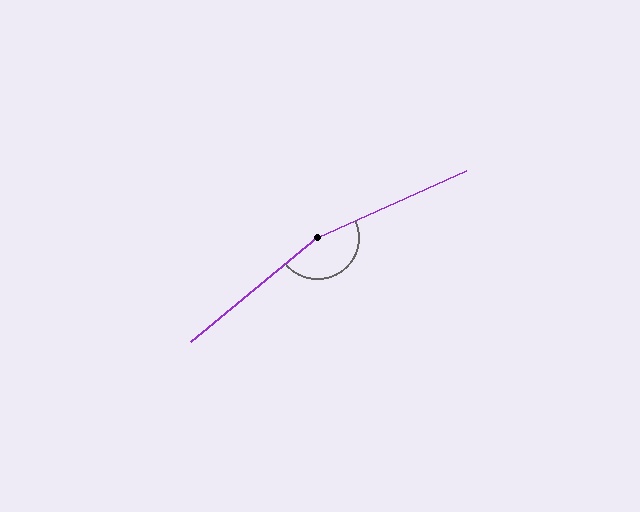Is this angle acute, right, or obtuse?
It is obtuse.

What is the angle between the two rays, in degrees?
Approximately 165 degrees.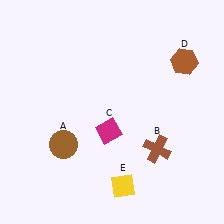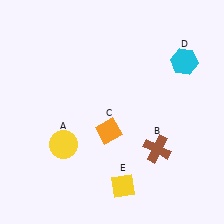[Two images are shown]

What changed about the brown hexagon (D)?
In Image 1, D is brown. In Image 2, it changed to cyan.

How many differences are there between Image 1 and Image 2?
There are 3 differences between the two images.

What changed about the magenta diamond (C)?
In Image 1, C is magenta. In Image 2, it changed to orange.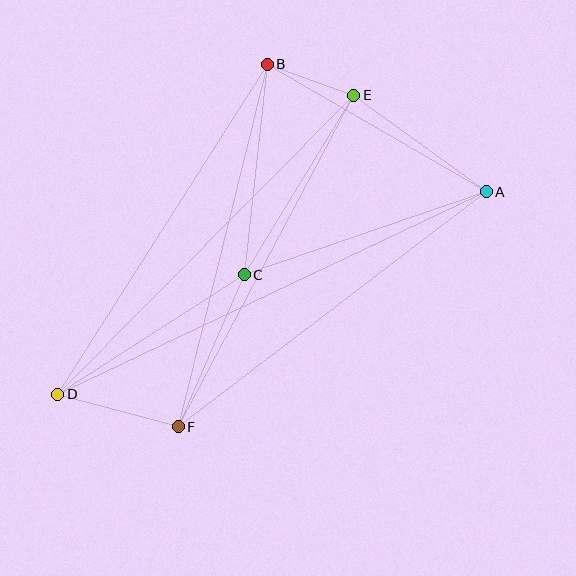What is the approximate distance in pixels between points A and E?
The distance between A and E is approximately 164 pixels.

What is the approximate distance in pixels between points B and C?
The distance between B and C is approximately 212 pixels.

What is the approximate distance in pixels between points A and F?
The distance between A and F is approximately 387 pixels.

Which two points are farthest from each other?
Points A and D are farthest from each other.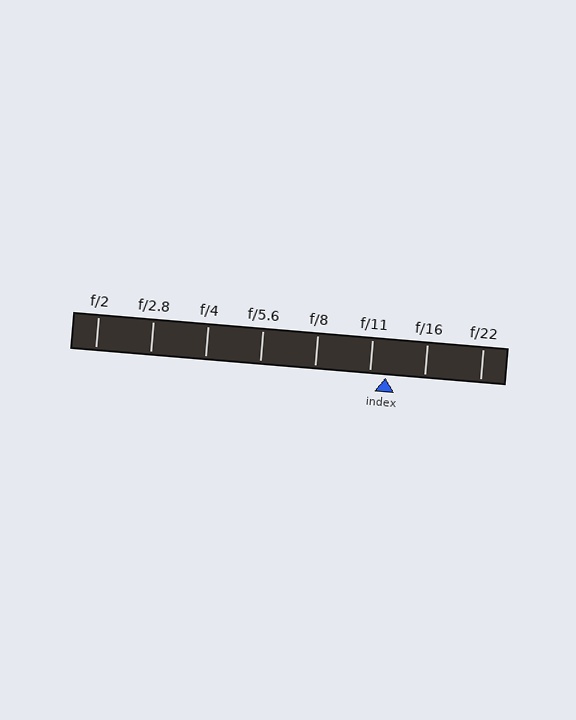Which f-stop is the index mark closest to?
The index mark is closest to f/11.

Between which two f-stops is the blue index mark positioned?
The index mark is between f/11 and f/16.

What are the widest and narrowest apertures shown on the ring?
The widest aperture shown is f/2 and the narrowest is f/22.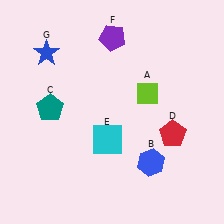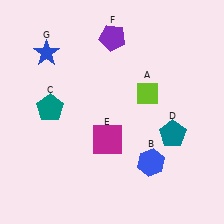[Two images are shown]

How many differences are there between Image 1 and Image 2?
There are 2 differences between the two images.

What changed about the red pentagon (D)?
In Image 1, D is red. In Image 2, it changed to teal.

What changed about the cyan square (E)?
In Image 1, E is cyan. In Image 2, it changed to magenta.